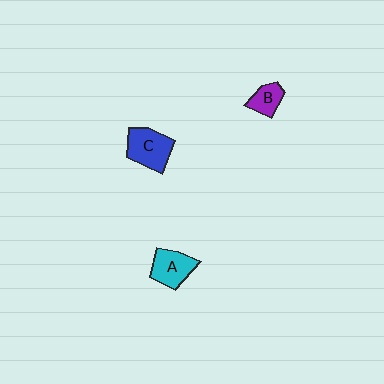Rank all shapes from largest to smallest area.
From largest to smallest: C (blue), A (cyan), B (purple).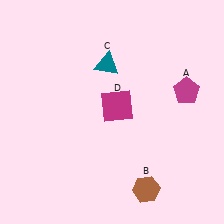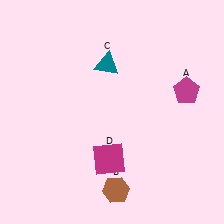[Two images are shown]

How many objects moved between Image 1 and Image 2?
2 objects moved between the two images.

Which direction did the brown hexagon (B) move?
The brown hexagon (B) moved left.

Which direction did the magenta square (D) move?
The magenta square (D) moved down.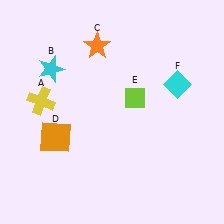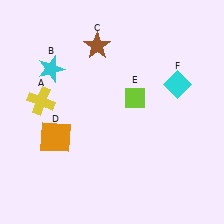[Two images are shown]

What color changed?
The star (C) changed from orange in Image 1 to brown in Image 2.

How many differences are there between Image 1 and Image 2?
There is 1 difference between the two images.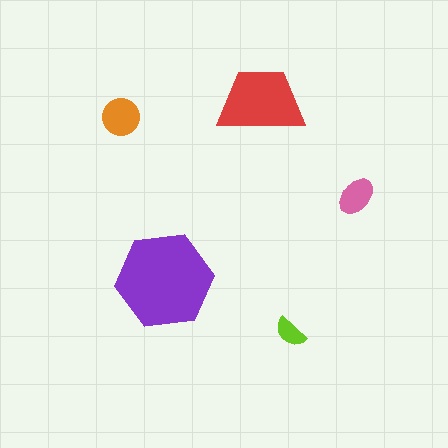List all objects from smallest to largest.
The lime semicircle, the pink ellipse, the orange circle, the red trapezoid, the purple hexagon.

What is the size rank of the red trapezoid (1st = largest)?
2nd.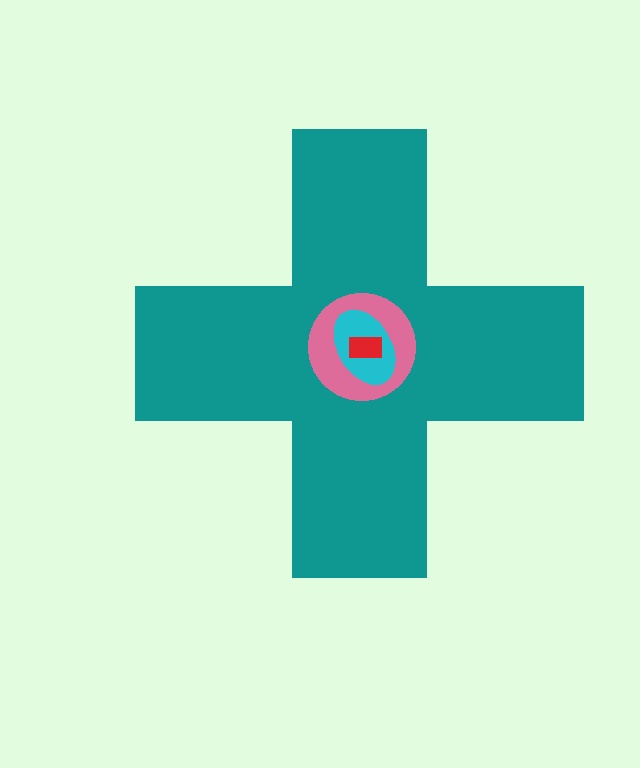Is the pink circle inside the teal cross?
Yes.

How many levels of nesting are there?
4.